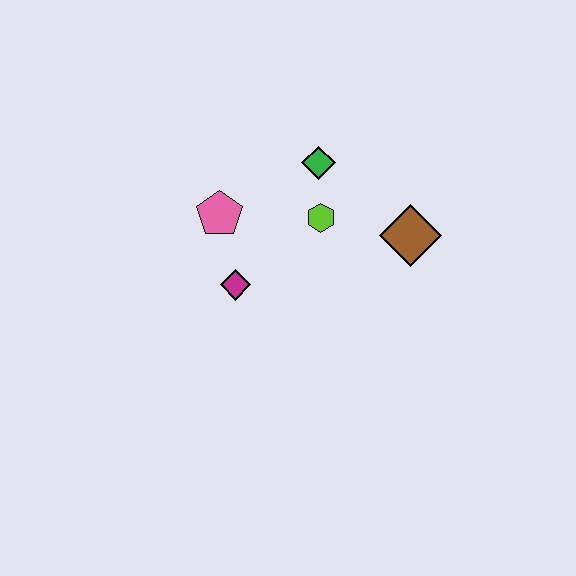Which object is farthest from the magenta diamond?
The brown diamond is farthest from the magenta diamond.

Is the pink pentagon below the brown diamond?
No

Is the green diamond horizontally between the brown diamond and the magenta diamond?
Yes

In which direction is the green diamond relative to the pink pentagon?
The green diamond is to the right of the pink pentagon.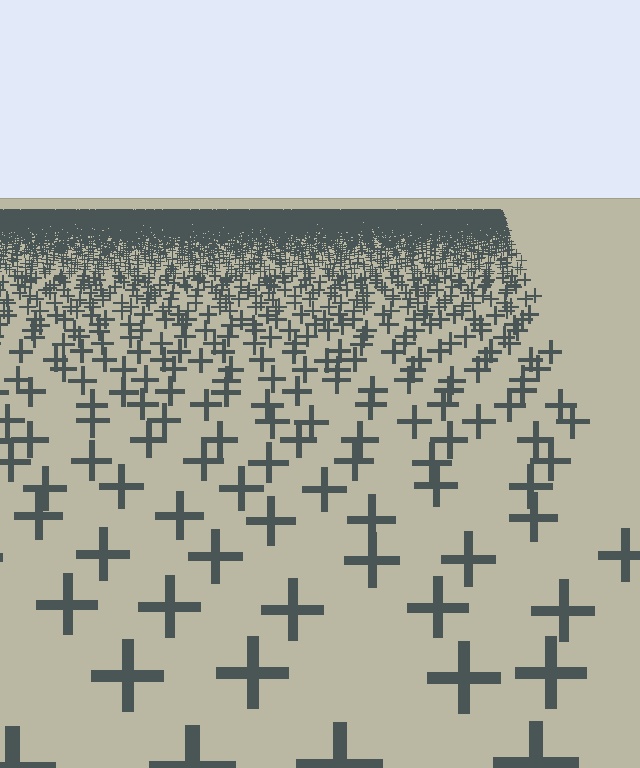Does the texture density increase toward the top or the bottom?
Density increases toward the top.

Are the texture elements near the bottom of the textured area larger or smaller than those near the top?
Larger. Near the bottom, elements are closer to the viewer and appear at a bigger on-screen size.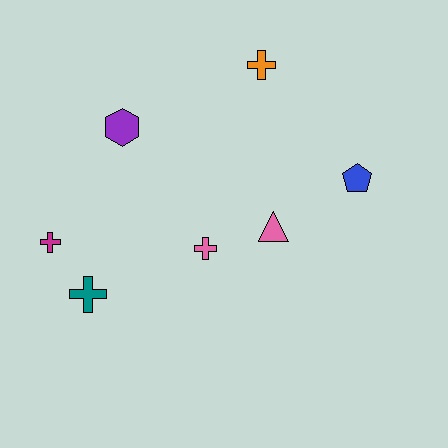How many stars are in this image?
There are no stars.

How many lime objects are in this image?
There are no lime objects.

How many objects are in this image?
There are 7 objects.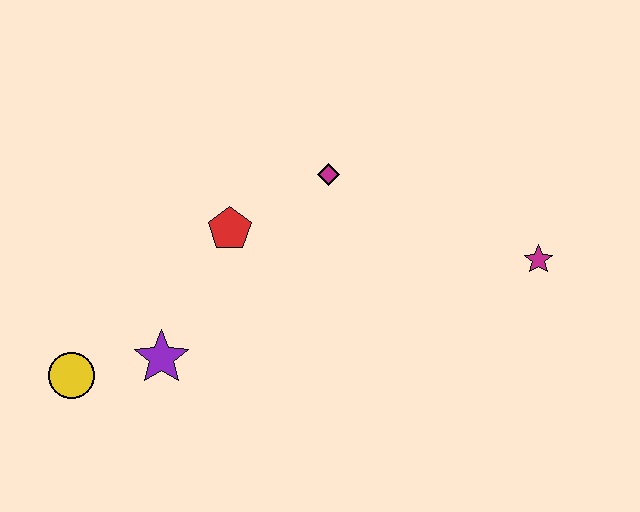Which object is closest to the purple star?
The yellow circle is closest to the purple star.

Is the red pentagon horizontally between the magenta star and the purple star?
Yes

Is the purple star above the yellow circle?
Yes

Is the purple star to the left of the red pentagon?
Yes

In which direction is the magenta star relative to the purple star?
The magenta star is to the right of the purple star.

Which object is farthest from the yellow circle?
The magenta star is farthest from the yellow circle.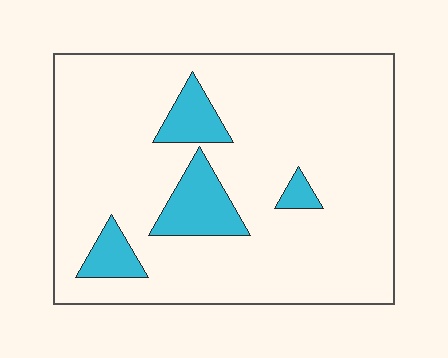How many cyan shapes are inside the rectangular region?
4.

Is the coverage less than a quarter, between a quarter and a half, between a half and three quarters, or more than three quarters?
Less than a quarter.